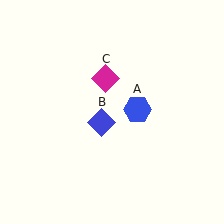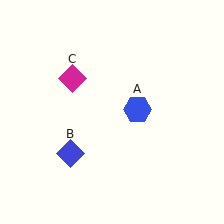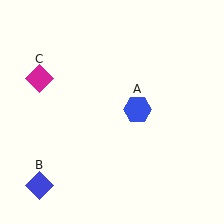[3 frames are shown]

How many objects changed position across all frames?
2 objects changed position: blue diamond (object B), magenta diamond (object C).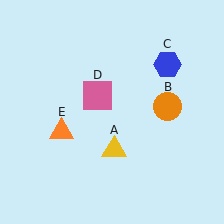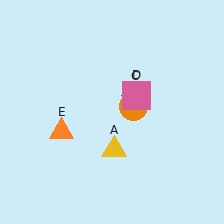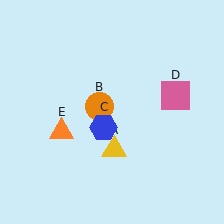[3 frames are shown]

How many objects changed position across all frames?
3 objects changed position: orange circle (object B), blue hexagon (object C), pink square (object D).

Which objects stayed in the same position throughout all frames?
Yellow triangle (object A) and orange triangle (object E) remained stationary.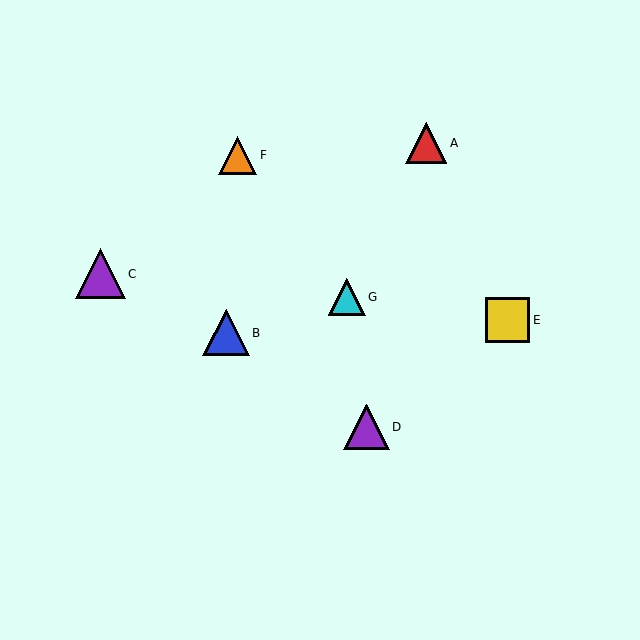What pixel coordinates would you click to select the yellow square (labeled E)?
Click at (507, 320) to select the yellow square E.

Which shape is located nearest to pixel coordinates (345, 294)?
The cyan triangle (labeled G) at (347, 297) is nearest to that location.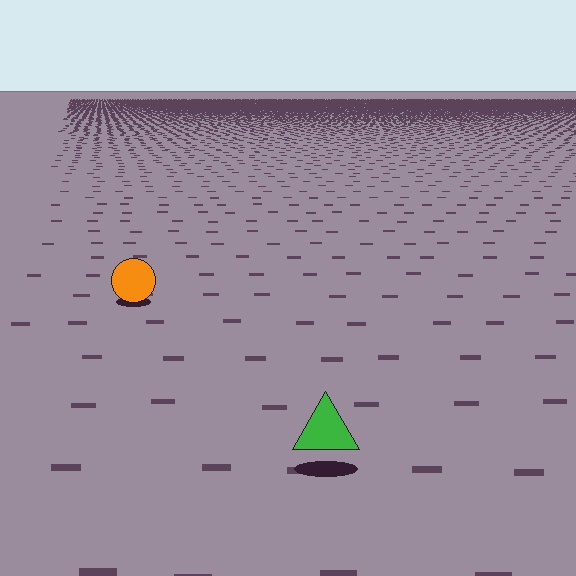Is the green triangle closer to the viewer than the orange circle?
Yes. The green triangle is closer — you can tell from the texture gradient: the ground texture is coarser near it.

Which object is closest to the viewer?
The green triangle is closest. The texture marks near it are larger and more spread out.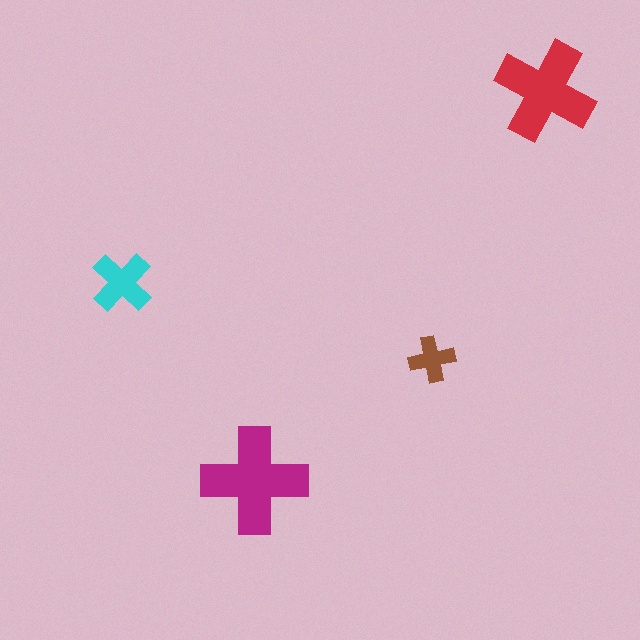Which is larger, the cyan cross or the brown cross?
The cyan one.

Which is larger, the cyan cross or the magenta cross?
The magenta one.